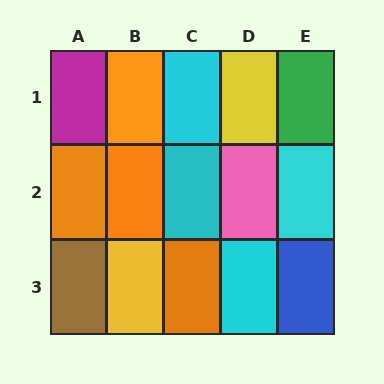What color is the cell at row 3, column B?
Yellow.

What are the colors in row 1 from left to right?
Magenta, orange, cyan, yellow, green.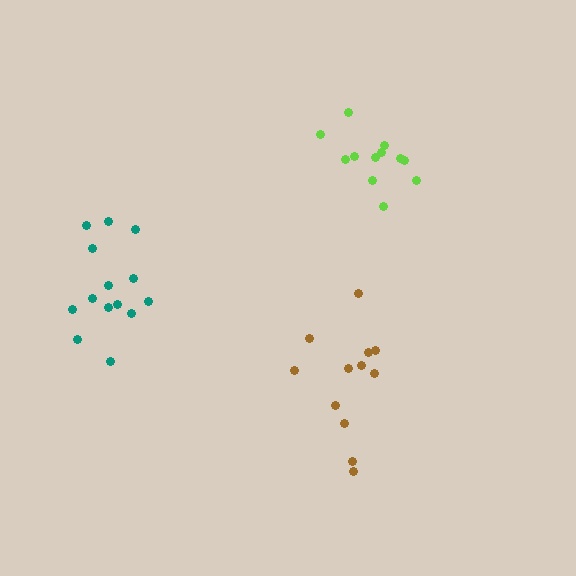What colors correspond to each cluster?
The clusters are colored: brown, teal, lime.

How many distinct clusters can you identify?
There are 3 distinct clusters.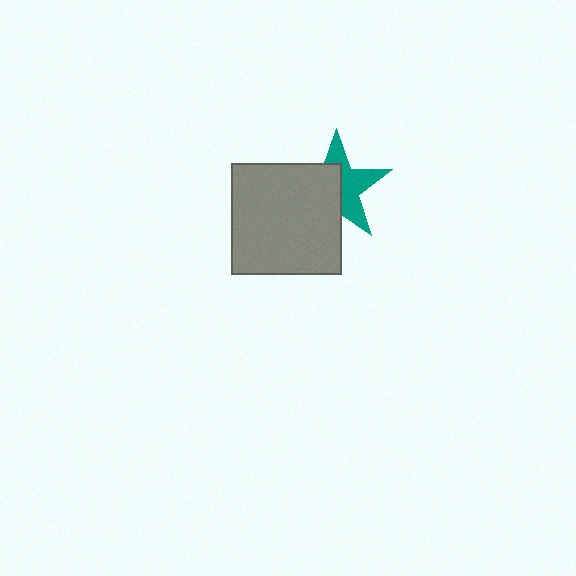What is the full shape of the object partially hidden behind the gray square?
The partially hidden object is a teal star.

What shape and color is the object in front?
The object in front is a gray square.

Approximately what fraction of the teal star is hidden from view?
Roughly 51% of the teal star is hidden behind the gray square.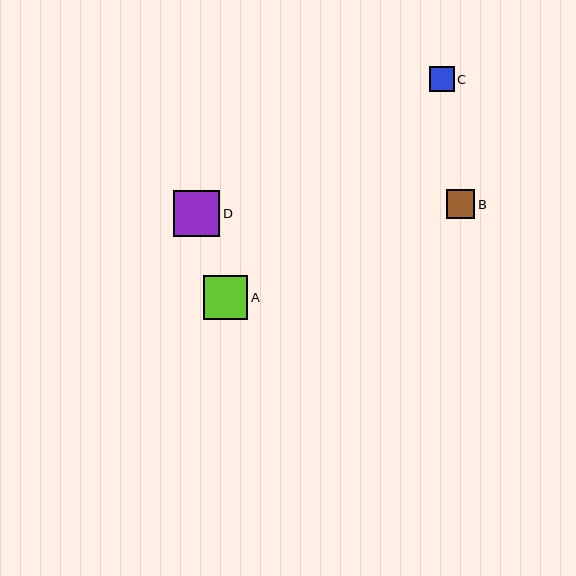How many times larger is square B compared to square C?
Square B is approximately 1.1 times the size of square C.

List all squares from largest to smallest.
From largest to smallest: D, A, B, C.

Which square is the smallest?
Square C is the smallest with a size of approximately 25 pixels.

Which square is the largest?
Square D is the largest with a size of approximately 46 pixels.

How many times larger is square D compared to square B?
Square D is approximately 1.6 times the size of square B.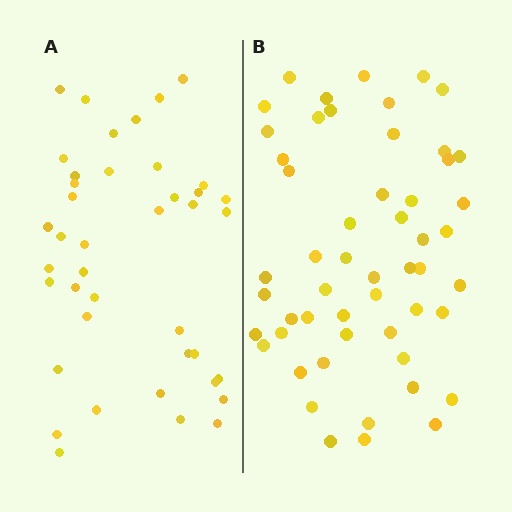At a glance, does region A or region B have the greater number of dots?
Region B (the right region) has more dots.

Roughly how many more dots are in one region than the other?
Region B has roughly 12 or so more dots than region A.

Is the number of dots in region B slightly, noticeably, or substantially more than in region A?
Region B has noticeably more, but not dramatically so. The ratio is roughly 1.3 to 1.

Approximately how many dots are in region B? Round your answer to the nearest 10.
About 50 dots. (The exact count is 53, which rounds to 50.)